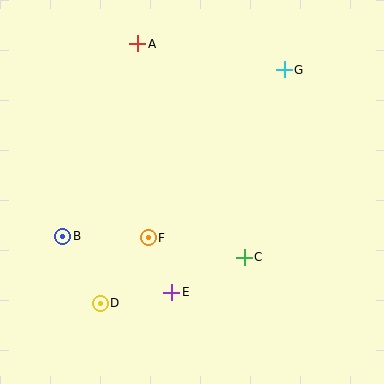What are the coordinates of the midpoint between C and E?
The midpoint between C and E is at (208, 275).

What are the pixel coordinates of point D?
Point D is at (100, 303).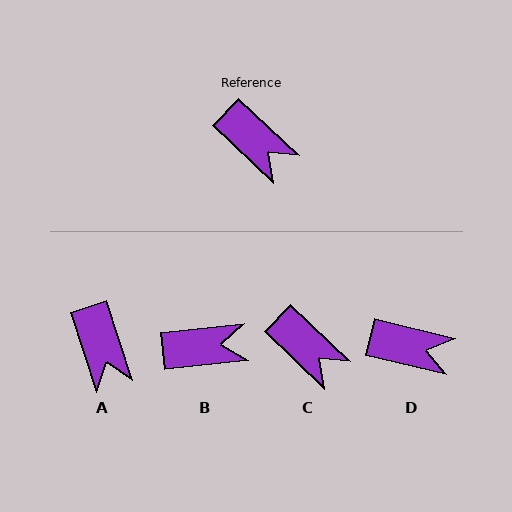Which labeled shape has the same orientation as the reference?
C.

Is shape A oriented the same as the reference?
No, it is off by about 29 degrees.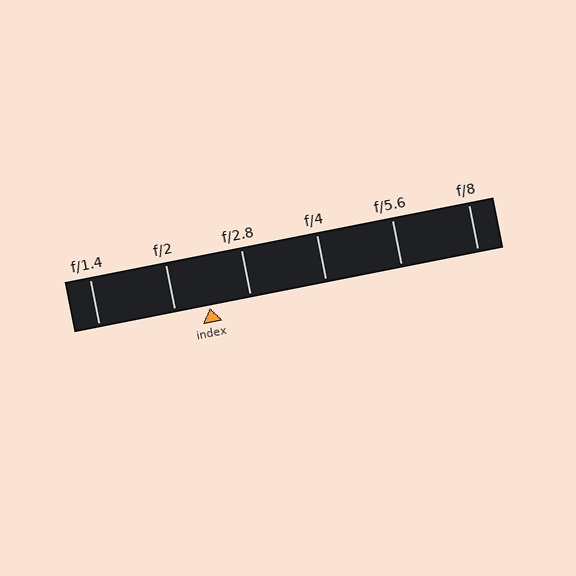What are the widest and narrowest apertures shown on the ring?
The widest aperture shown is f/1.4 and the narrowest is f/8.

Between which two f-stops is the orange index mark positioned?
The index mark is between f/2 and f/2.8.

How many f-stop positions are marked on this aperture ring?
There are 6 f-stop positions marked.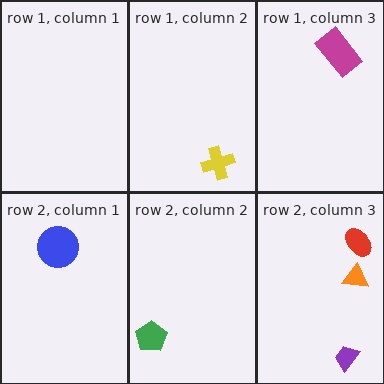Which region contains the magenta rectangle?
The row 1, column 3 region.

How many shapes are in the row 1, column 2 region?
1.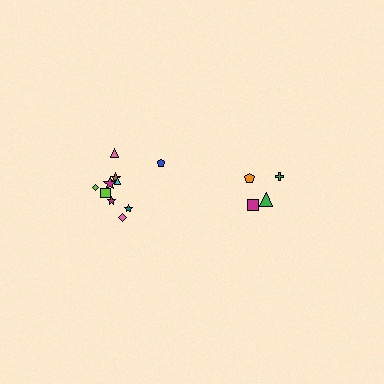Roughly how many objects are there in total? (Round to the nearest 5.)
Roughly 15 objects in total.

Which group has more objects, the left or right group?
The left group.